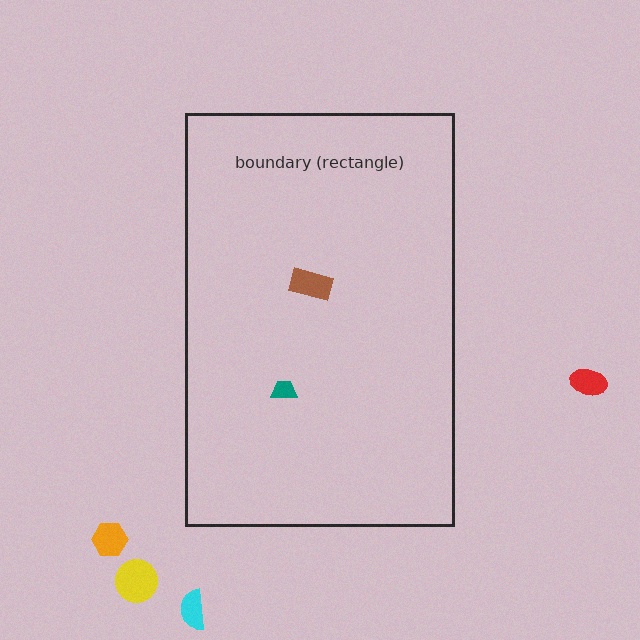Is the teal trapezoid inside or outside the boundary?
Inside.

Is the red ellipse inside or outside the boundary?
Outside.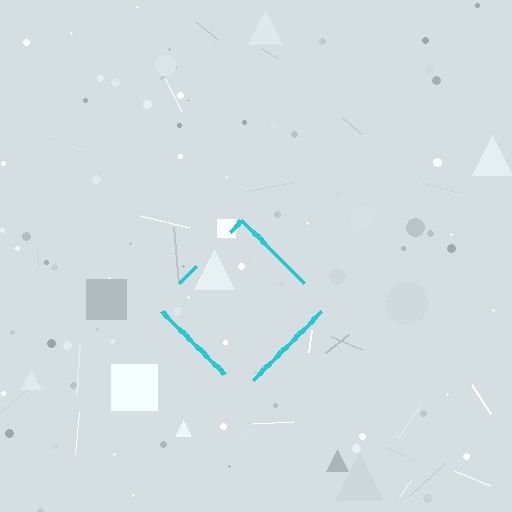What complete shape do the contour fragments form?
The contour fragments form a diamond.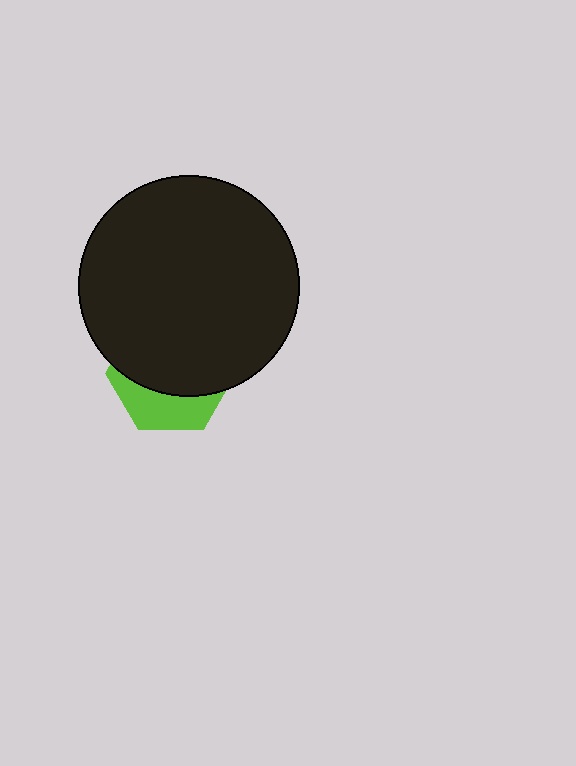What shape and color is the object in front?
The object in front is a black circle.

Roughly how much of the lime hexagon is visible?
A small part of it is visible (roughly 32%).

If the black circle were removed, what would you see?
You would see the complete lime hexagon.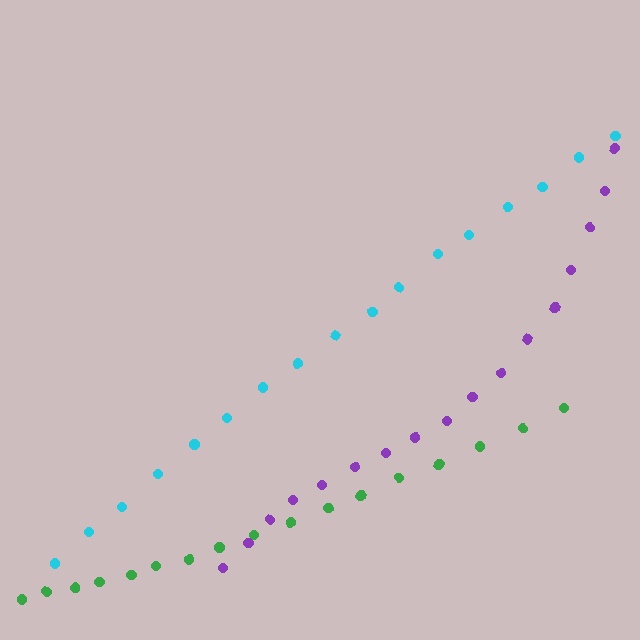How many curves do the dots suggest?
There are 3 distinct paths.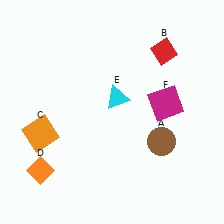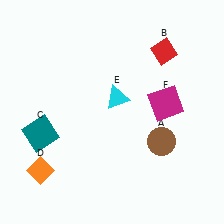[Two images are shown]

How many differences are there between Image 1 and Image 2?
There is 1 difference between the two images.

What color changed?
The square (C) changed from orange in Image 1 to teal in Image 2.